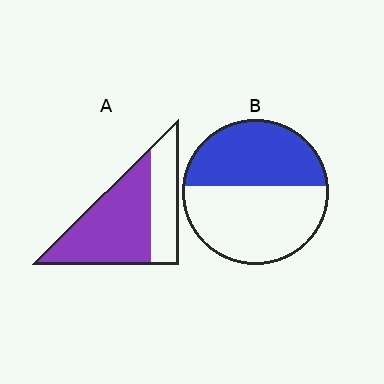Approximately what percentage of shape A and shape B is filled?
A is approximately 65% and B is approximately 45%.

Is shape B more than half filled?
No.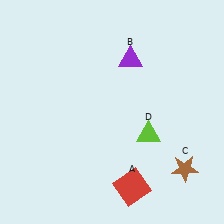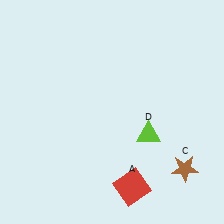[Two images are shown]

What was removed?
The purple triangle (B) was removed in Image 2.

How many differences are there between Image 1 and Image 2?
There is 1 difference between the two images.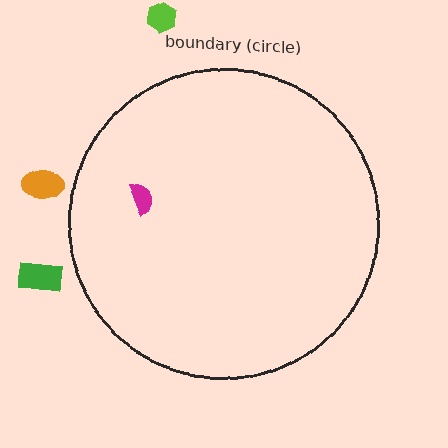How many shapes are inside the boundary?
1 inside, 3 outside.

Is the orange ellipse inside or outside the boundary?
Outside.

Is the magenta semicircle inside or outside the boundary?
Inside.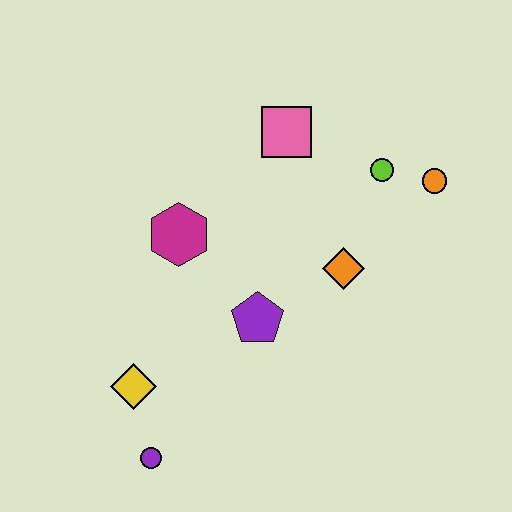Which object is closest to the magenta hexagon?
The purple pentagon is closest to the magenta hexagon.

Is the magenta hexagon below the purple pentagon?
No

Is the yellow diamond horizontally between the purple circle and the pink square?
No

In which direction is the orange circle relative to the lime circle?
The orange circle is to the right of the lime circle.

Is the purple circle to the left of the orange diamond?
Yes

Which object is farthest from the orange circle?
The purple circle is farthest from the orange circle.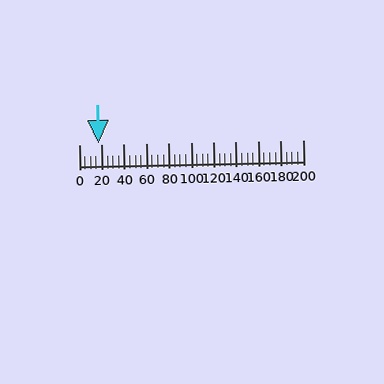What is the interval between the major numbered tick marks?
The major tick marks are spaced 20 units apart.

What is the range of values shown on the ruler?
The ruler shows values from 0 to 200.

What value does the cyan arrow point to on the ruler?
The cyan arrow points to approximately 18.